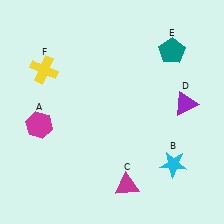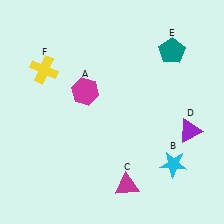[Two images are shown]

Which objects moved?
The objects that moved are: the magenta hexagon (A), the purple triangle (D).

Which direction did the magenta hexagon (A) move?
The magenta hexagon (A) moved right.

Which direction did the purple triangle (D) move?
The purple triangle (D) moved down.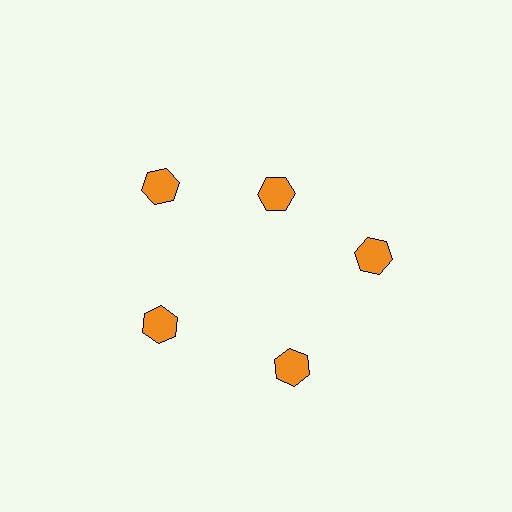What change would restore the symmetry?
The symmetry would be restored by moving it outward, back onto the ring so that all 5 hexagons sit at equal angles and equal distance from the center.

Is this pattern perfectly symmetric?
No. The 5 orange hexagons are arranged in a ring, but one element near the 1 o'clock position is pulled inward toward the center, breaking the 5-fold rotational symmetry.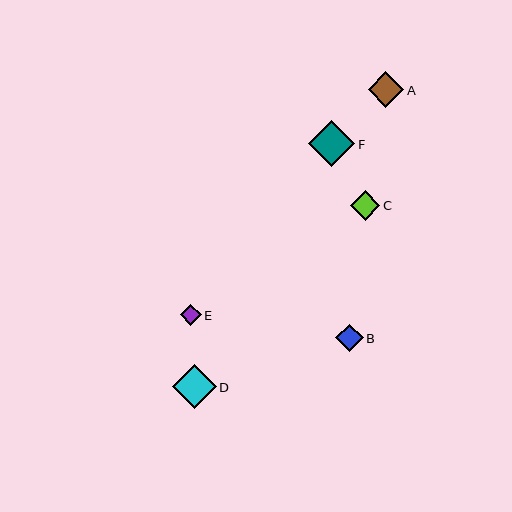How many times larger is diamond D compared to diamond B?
Diamond D is approximately 1.6 times the size of diamond B.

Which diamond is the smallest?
Diamond E is the smallest with a size of approximately 21 pixels.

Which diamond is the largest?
Diamond F is the largest with a size of approximately 47 pixels.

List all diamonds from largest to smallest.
From largest to smallest: F, D, A, C, B, E.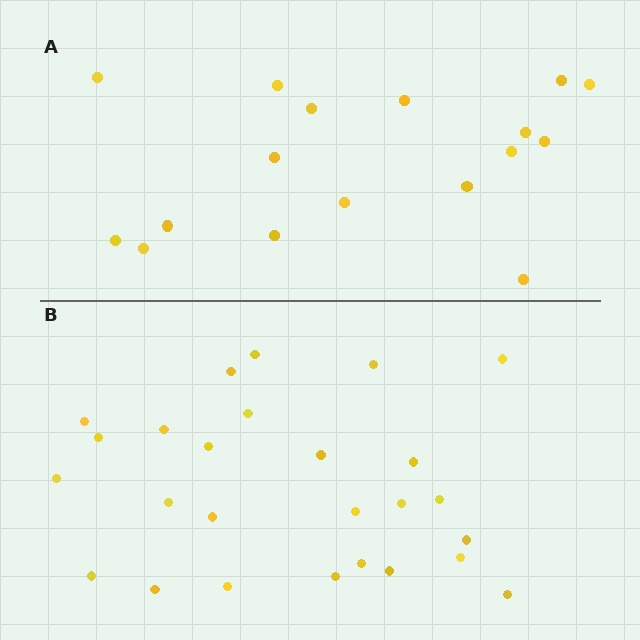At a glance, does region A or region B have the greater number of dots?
Region B (the bottom region) has more dots.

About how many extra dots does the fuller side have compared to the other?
Region B has roughly 8 or so more dots than region A.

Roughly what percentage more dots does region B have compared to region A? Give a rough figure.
About 55% more.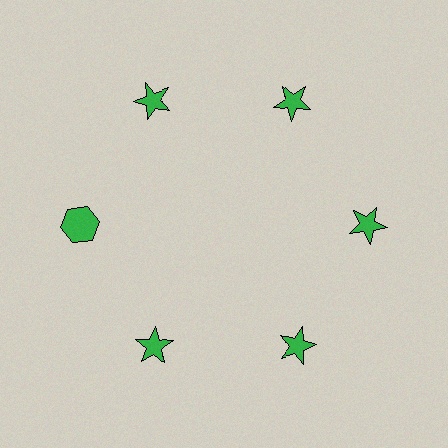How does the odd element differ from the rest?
It has a different shape: hexagon instead of star.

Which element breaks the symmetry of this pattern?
The green hexagon at roughly the 9 o'clock position breaks the symmetry. All other shapes are green stars.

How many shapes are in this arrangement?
There are 6 shapes arranged in a ring pattern.